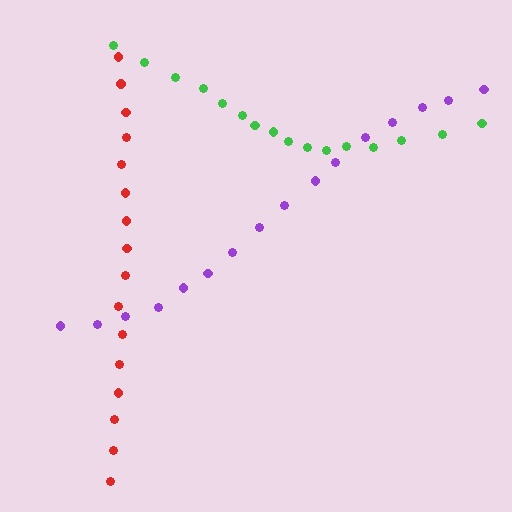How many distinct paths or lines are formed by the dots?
There are 3 distinct paths.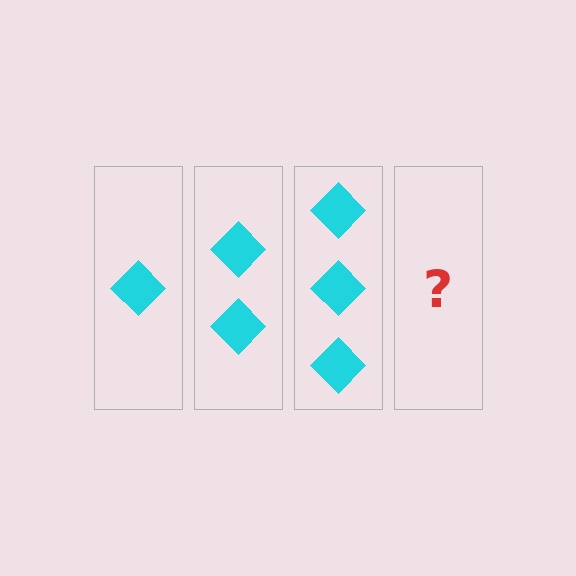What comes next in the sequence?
The next element should be 4 diamonds.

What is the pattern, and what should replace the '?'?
The pattern is that each step adds one more diamond. The '?' should be 4 diamonds.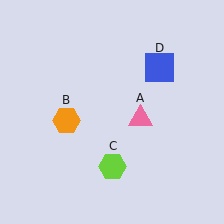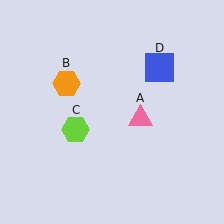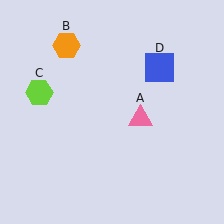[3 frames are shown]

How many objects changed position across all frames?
2 objects changed position: orange hexagon (object B), lime hexagon (object C).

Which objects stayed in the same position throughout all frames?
Pink triangle (object A) and blue square (object D) remained stationary.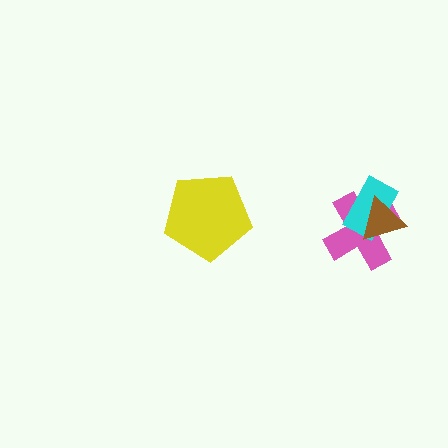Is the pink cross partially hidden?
Yes, it is partially covered by another shape.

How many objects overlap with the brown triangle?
2 objects overlap with the brown triangle.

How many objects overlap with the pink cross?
2 objects overlap with the pink cross.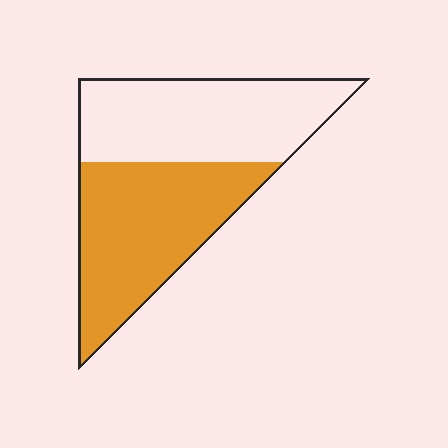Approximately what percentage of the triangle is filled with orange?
Approximately 50%.